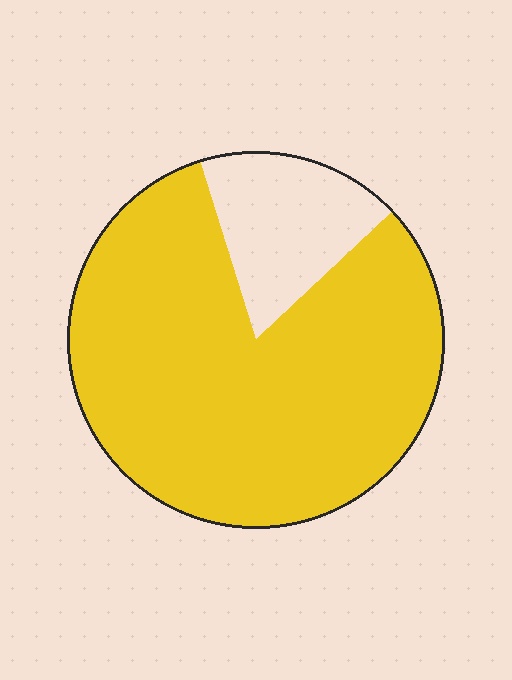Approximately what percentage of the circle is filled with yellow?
Approximately 80%.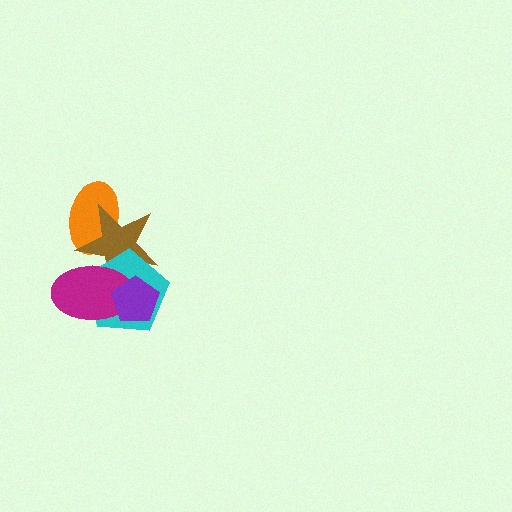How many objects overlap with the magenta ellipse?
3 objects overlap with the magenta ellipse.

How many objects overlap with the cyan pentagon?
3 objects overlap with the cyan pentagon.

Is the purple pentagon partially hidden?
No, no other shape covers it.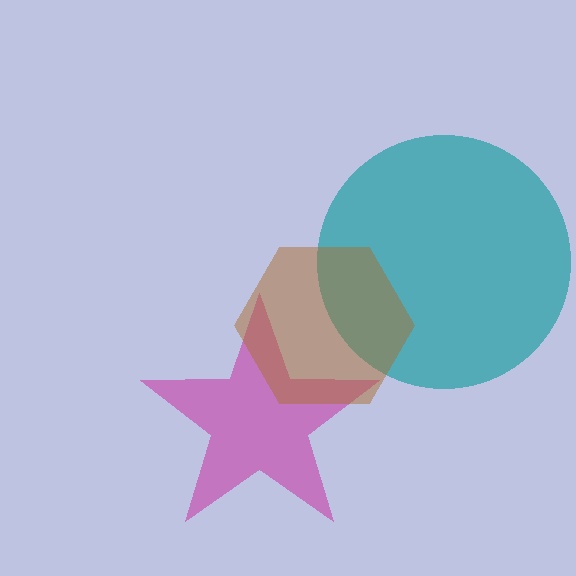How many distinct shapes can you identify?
There are 3 distinct shapes: a teal circle, a magenta star, a brown hexagon.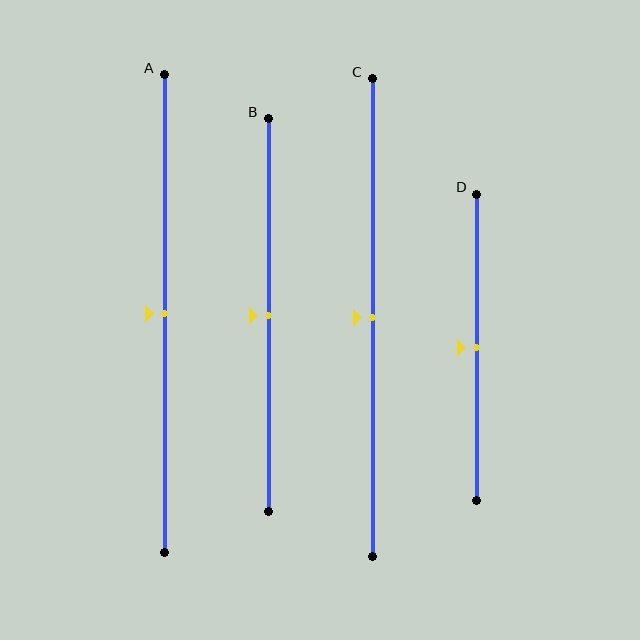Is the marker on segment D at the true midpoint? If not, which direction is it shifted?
Yes, the marker on segment D is at the true midpoint.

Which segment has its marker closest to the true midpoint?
Segment A has its marker closest to the true midpoint.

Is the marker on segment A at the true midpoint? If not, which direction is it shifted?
Yes, the marker on segment A is at the true midpoint.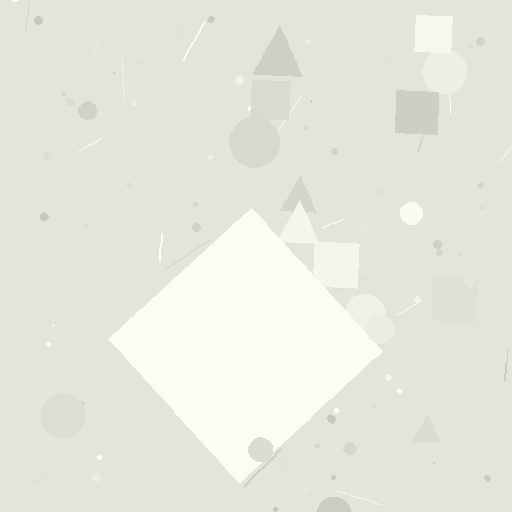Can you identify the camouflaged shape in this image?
The camouflaged shape is a diamond.